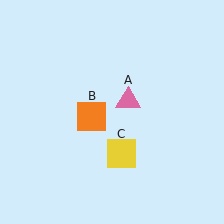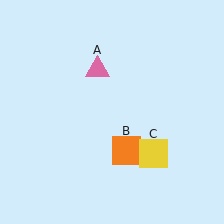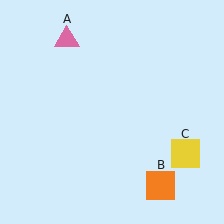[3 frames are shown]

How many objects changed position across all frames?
3 objects changed position: pink triangle (object A), orange square (object B), yellow square (object C).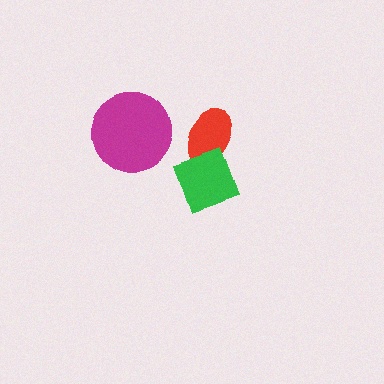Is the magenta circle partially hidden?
No, no other shape covers it.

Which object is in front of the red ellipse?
The green diamond is in front of the red ellipse.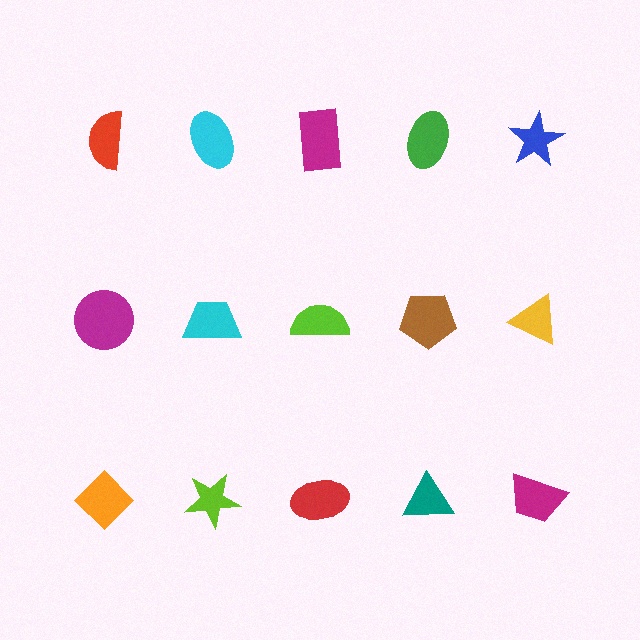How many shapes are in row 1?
5 shapes.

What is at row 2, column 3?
A lime semicircle.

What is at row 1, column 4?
A green ellipse.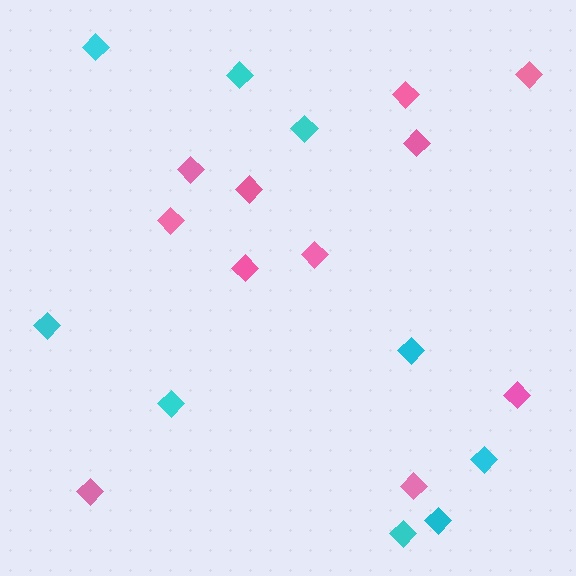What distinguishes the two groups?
There are 2 groups: one group of pink diamonds (11) and one group of cyan diamonds (9).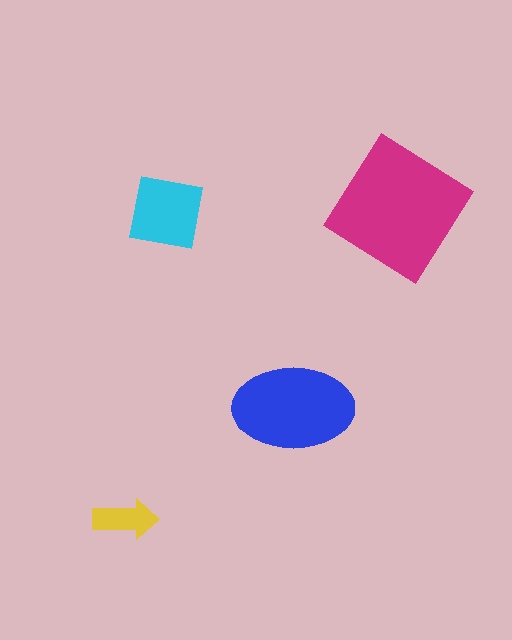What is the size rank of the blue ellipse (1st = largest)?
2nd.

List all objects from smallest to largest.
The yellow arrow, the cyan square, the blue ellipse, the magenta diamond.